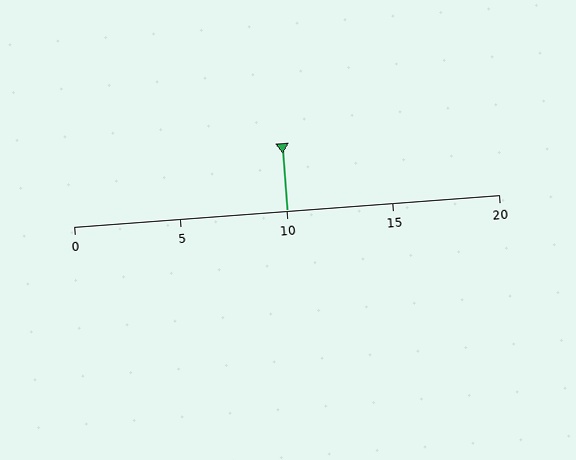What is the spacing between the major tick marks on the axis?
The major ticks are spaced 5 apart.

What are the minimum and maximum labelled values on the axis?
The axis runs from 0 to 20.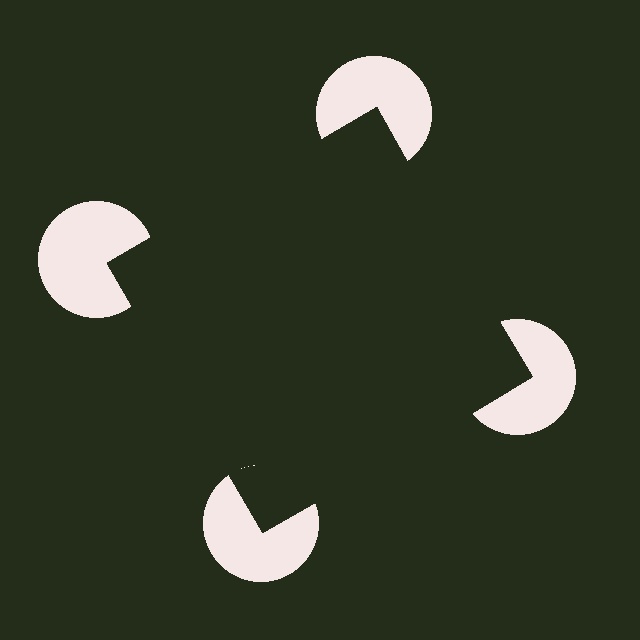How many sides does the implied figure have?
4 sides.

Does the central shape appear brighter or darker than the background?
It typically appears slightly darker than the background, even though no actual brightness change is drawn.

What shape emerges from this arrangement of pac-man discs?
An illusory square — its edges are inferred from the aligned wedge cuts in the pac-man discs, not physically drawn.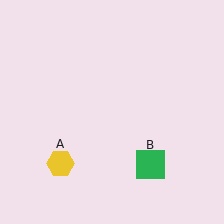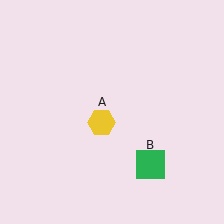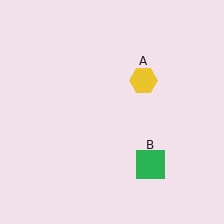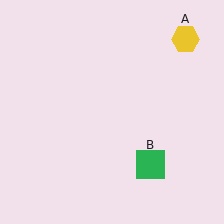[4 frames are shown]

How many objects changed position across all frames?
1 object changed position: yellow hexagon (object A).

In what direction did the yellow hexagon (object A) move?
The yellow hexagon (object A) moved up and to the right.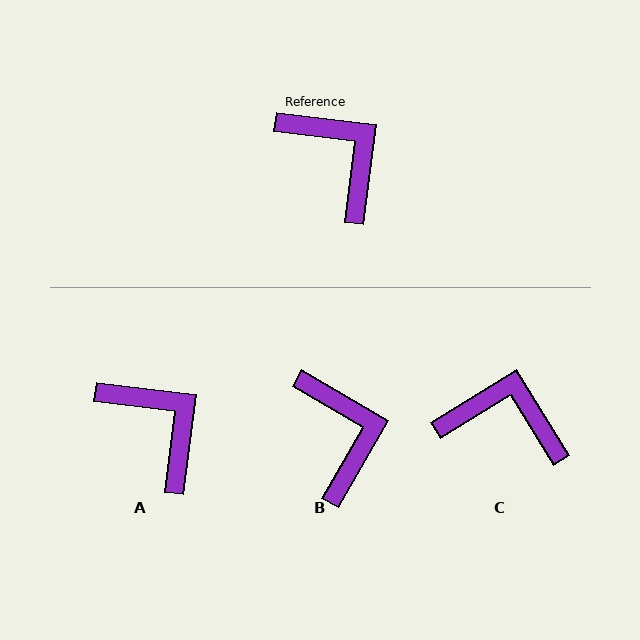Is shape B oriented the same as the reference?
No, it is off by about 23 degrees.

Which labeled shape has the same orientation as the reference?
A.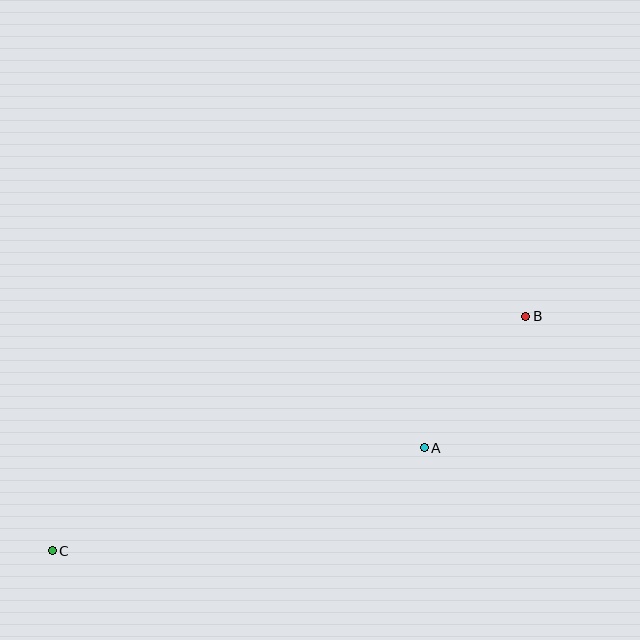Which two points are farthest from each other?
Points B and C are farthest from each other.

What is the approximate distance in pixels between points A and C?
The distance between A and C is approximately 386 pixels.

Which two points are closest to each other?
Points A and B are closest to each other.